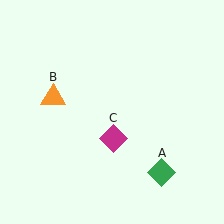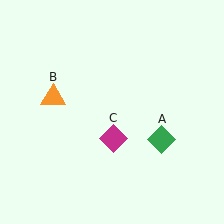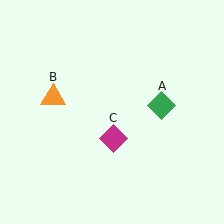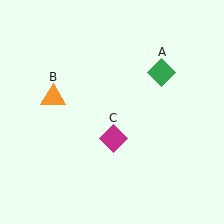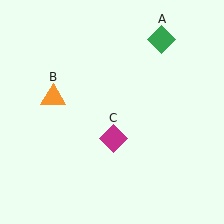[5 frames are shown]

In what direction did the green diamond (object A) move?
The green diamond (object A) moved up.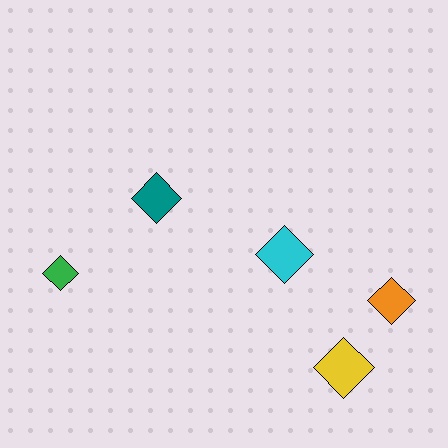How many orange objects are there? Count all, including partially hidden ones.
There is 1 orange object.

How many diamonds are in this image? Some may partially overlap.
There are 5 diamonds.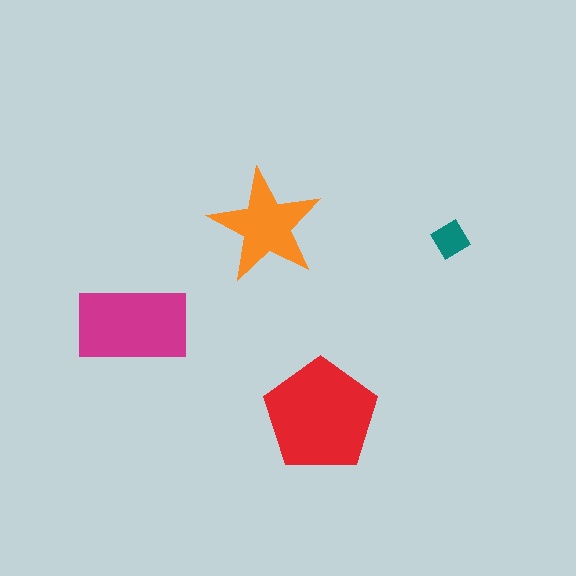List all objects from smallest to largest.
The teal diamond, the orange star, the magenta rectangle, the red pentagon.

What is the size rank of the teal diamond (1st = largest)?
4th.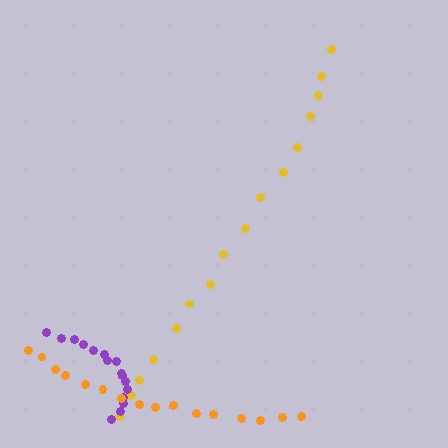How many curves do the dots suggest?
There are 3 distinct paths.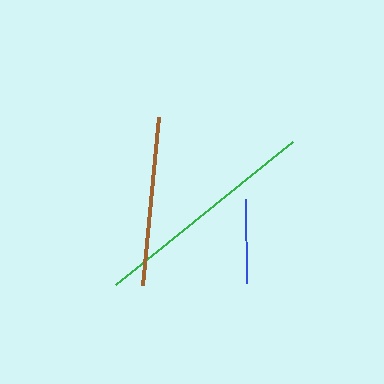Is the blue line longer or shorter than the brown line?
The brown line is longer than the blue line.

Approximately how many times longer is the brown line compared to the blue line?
The brown line is approximately 2.0 times the length of the blue line.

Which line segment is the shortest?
The blue line is the shortest at approximately 84 pixels.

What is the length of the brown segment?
The brown segment is approximately 169 pixels long.